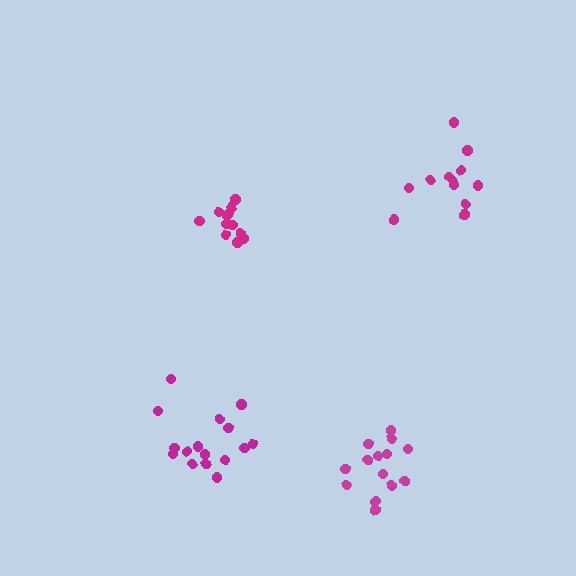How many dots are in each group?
Group 1: 12 dots, Group 2: 16 dots, Group 3: 14 dots, Group 4: 12 dots (54 total).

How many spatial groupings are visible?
There are 4 spatial groupings.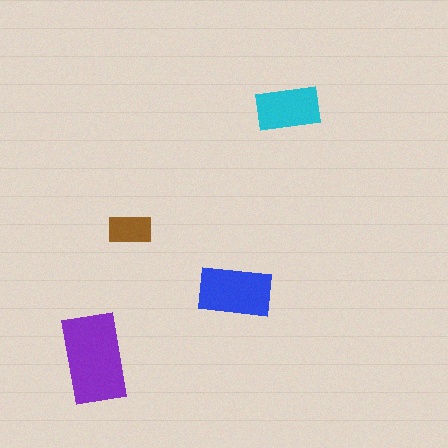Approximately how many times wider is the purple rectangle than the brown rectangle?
About 2 times wider.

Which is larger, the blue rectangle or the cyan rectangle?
The blue one.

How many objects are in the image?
There are 4 objects in the image.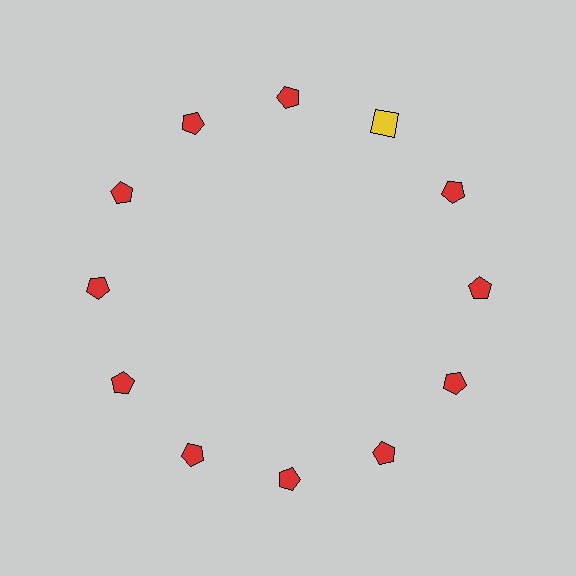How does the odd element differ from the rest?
It differs in both color (yellow instead of red) and shape (square instead of pentagon).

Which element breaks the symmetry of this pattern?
The yellow square at roughly the 1 o'clock position breaks the symmetry. All other shapes are red pentagons.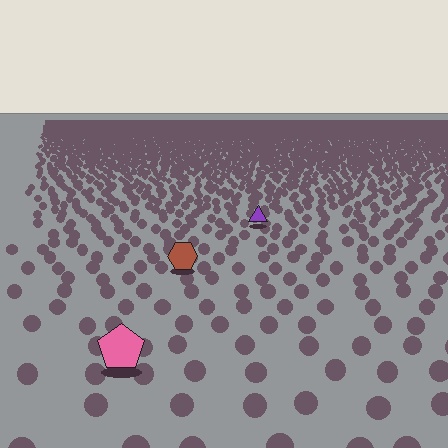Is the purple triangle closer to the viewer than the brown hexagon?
No. The brown hexagon is closer — you can tell from the texture gradient: the ground texture is coarser near it.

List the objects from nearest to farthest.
From nearest to farthest: the pink pentagon, the brown hexagon, the purple triangle.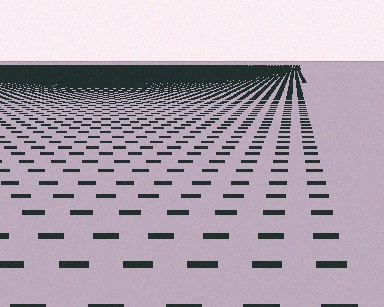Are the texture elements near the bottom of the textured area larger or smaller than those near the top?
Larger. Near the bottom, elements are closer to the viewer and appear at a bigger on-screen size.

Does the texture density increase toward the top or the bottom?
Density increases toward the top.